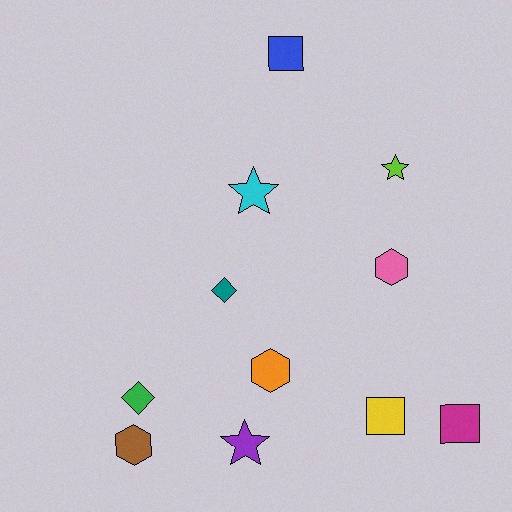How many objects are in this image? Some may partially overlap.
There are 11 objects.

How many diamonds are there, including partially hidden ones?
There are 2 diamonds.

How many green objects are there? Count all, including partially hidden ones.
There is 1 green object.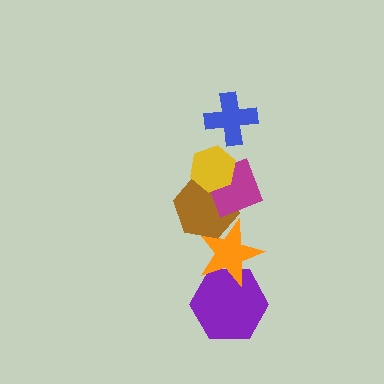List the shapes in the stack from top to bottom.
From top to bottom: the blue cross, the yellow hexagon, the magenta diamond, the brown hexagon, the orange star, the purple hexagon.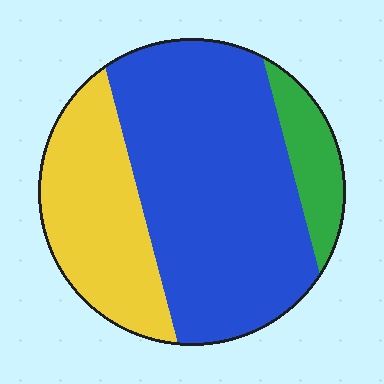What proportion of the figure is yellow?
Yellow covers 29% of the figure.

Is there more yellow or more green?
Yellow.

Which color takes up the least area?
Green, at roughly 10%.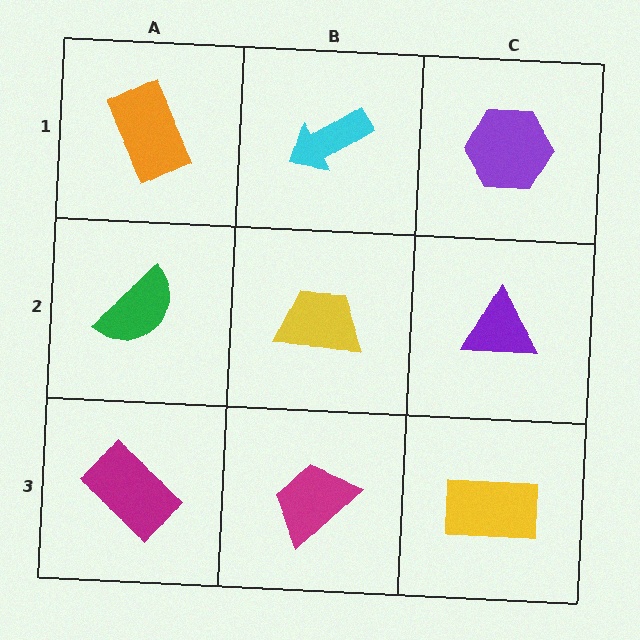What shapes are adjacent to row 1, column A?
A green semicircle (row 2, column A), a cyan arrow (row 1, column B).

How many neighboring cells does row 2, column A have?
3.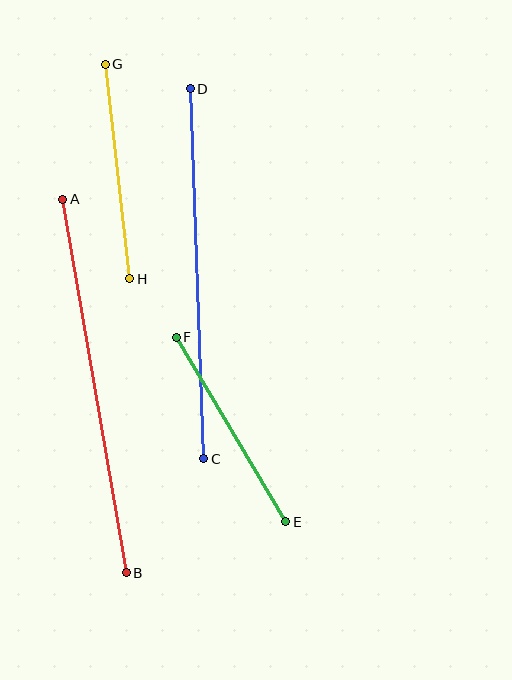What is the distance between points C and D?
The distance is approximately 370 pixels.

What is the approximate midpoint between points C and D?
The midpoint is at approximately (197, 274) pixels.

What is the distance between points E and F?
The distance is approximately 214 pixels.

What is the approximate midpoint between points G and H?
The midpoint is at approximately (117, 171) pixels.